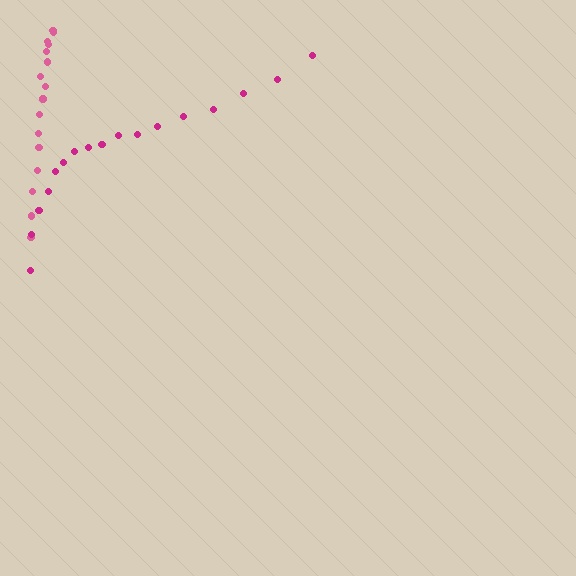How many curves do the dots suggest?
There are 2 distinct paths.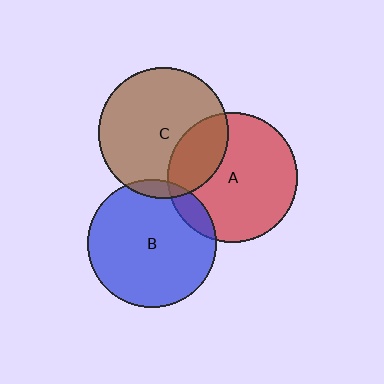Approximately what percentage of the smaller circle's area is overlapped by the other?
Approximately 25%.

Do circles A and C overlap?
Yes.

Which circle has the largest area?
Circle C (brown).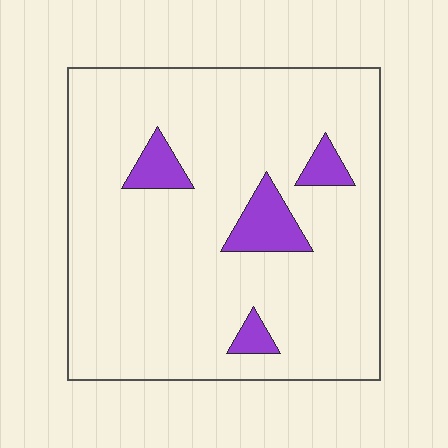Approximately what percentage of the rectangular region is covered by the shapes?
Approximately 10%.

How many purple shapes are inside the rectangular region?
4.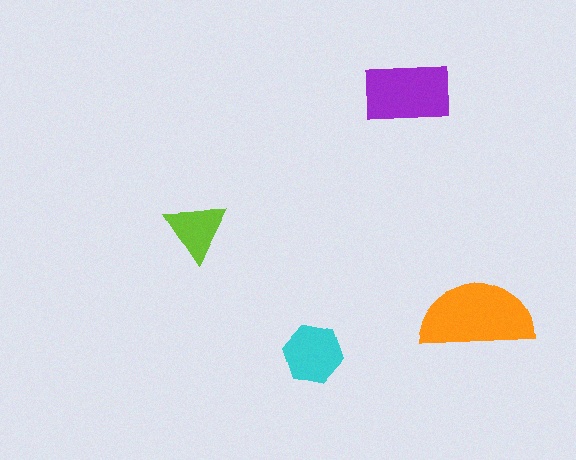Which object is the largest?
The orange semicircle.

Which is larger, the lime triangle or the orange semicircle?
The orange semicircle.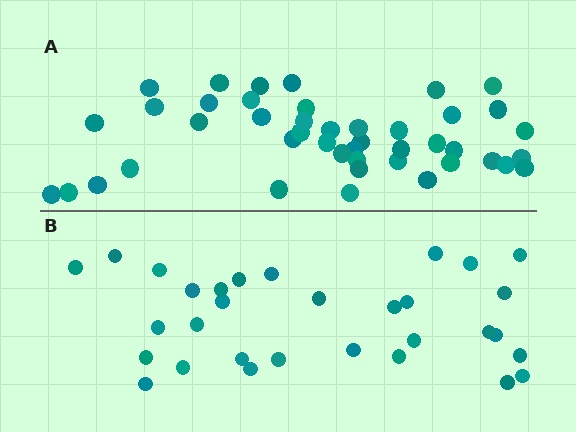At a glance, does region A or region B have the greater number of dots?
Region A (the top region) has more dots.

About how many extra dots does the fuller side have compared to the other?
Region A has approximately 15 more dots than region B.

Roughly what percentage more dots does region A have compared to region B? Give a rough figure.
About 40% more.